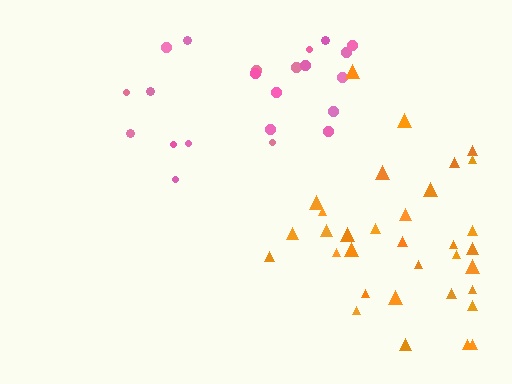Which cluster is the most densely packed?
Orange.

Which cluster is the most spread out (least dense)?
Pink.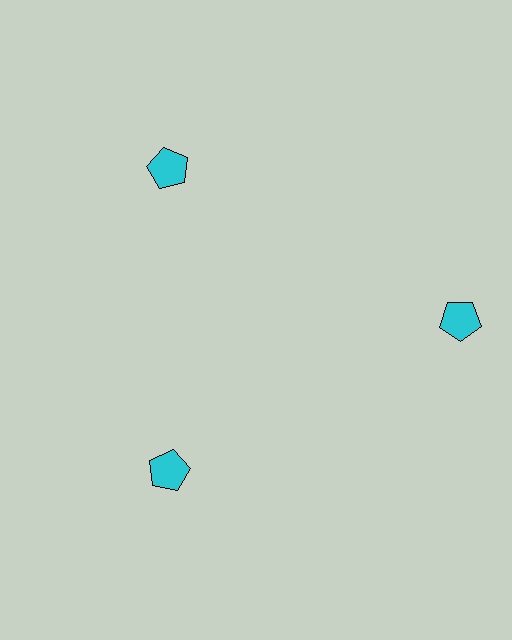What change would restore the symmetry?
The symmetry would be restored by moving it inward, back onto the ring so that all 3 pentagons sit at equal angles and equal distance from the center.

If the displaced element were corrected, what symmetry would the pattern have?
It would have 3-fold rotational symmetry — the pattern would map onto itself every 120 degrees.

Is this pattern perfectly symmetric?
No. The 3 cyan pentagons are arranged in a ring, but one element near the 3 o'clock position is pushed outward from the center, breaking the 3-fold rotational symmetry.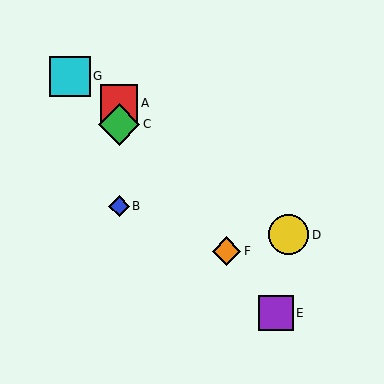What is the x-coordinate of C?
Object C is at x≈119.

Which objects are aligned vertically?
Objects A, B, C are aligned vertically.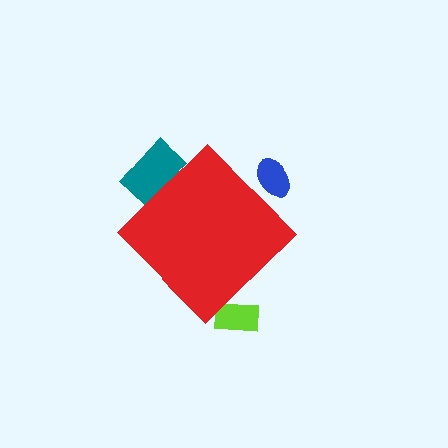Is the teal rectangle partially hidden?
Yes, the teal rectangle is partially hidden behind the red diamond.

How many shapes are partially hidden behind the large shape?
3 shapes are partially hidden.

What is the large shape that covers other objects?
A red diamond.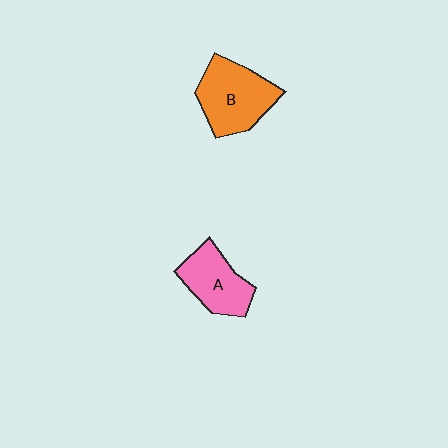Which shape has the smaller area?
Shape A (pink).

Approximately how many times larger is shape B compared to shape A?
Approximately 1.3 times.